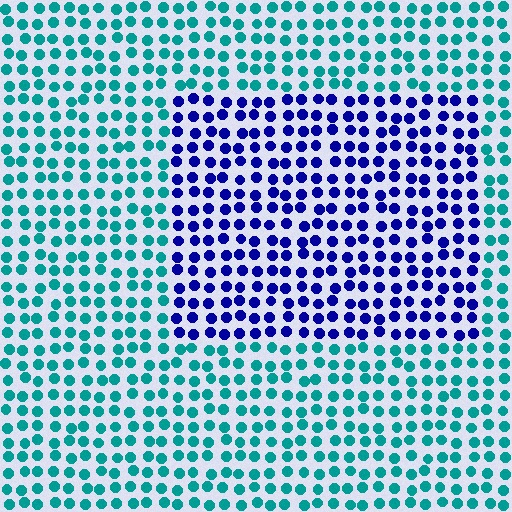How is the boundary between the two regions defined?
The boundary is defined purely by a slight shift in hue (about 64 degrees). Spacing, size, and orientation are identical on both sides.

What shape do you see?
I see a rectangle.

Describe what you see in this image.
The image is filled with small teal elements in a uniform arrangement. A rectangle-shaped region is visible where the elements are tinted to a slightly different hue, forming a subtle color boundary.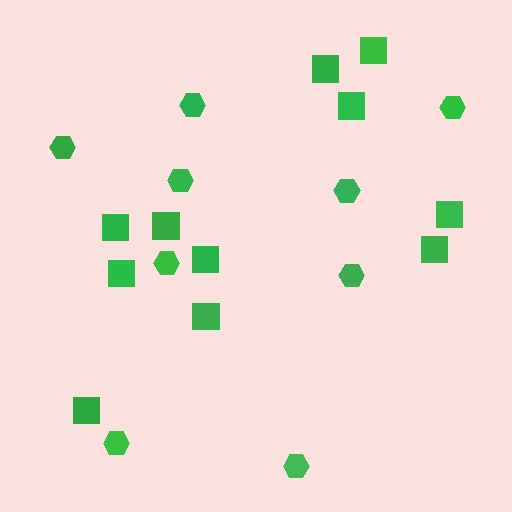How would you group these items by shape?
There are 2 groups: one group of squares (11) and one group of hexagons (9).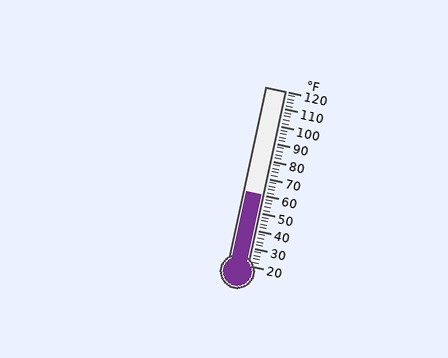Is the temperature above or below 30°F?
The temperature is above 30°F.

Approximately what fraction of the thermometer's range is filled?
The thermometer is filled to approximately 40% of its range.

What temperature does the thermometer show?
The thermometer shows approximately 60°F.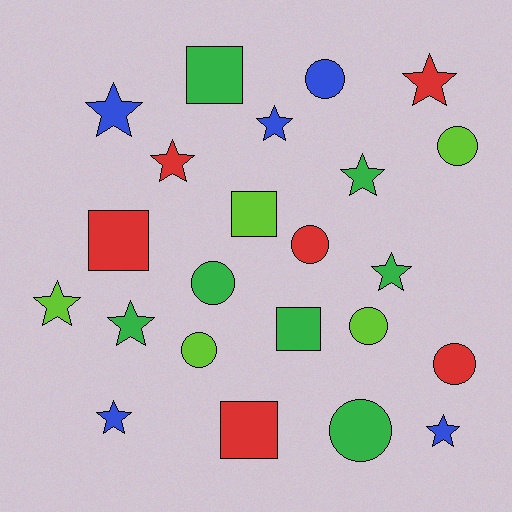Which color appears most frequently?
Green, with 7 objects.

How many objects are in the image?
There are 23 objects.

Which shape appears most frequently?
Star, with 10 objects.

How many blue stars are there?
There are 4 blue stars.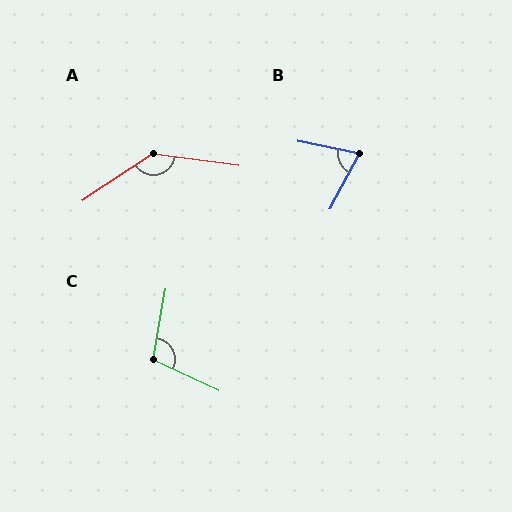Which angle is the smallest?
B, at approximately 74 degrees.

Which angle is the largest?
A, at approximately 139 degrees.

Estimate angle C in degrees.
Approximately 105 degrees.